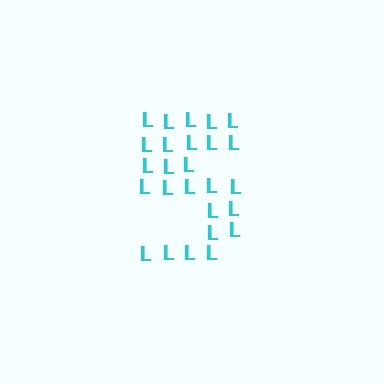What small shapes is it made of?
It is made of small letter L's.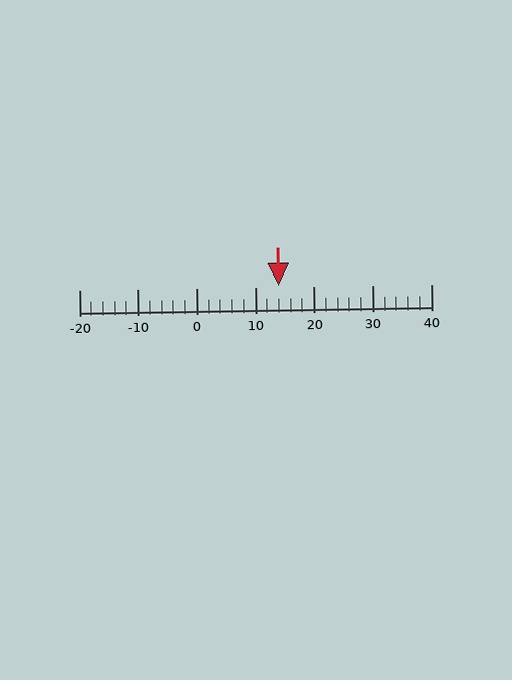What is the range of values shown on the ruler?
The ruler shows values from -20 to 40.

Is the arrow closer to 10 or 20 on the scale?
The arrow is closer to 10.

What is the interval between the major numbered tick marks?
The major tick marks are spaced 10 units apart.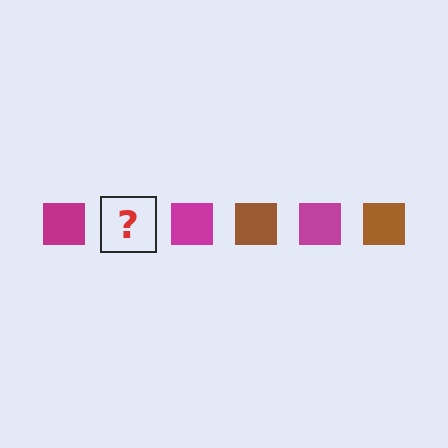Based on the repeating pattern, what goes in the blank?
The blank should be a brown square.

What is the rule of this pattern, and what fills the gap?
The rule is that the pattern cycles through magenta, brown squares. The gap should be filled with a brown square.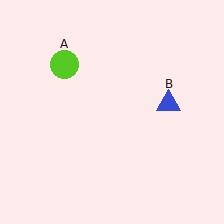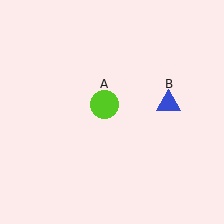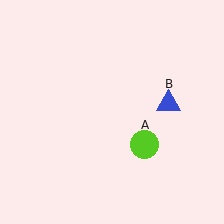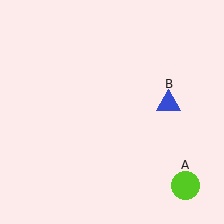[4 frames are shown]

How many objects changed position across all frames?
1 object changed position: lime circle (object A).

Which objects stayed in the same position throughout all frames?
Blue triangle (object B) remained stationary.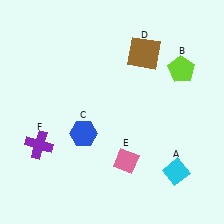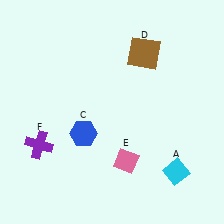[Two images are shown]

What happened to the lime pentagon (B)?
The lime pentagon (B) was removed in Image 2. It was in the top-right area of Image 1.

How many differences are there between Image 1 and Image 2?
There is 1 difference between the two images.